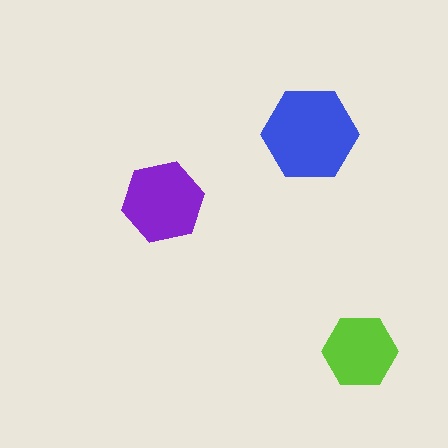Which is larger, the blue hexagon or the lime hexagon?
The blue one.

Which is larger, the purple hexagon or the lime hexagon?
The purple one.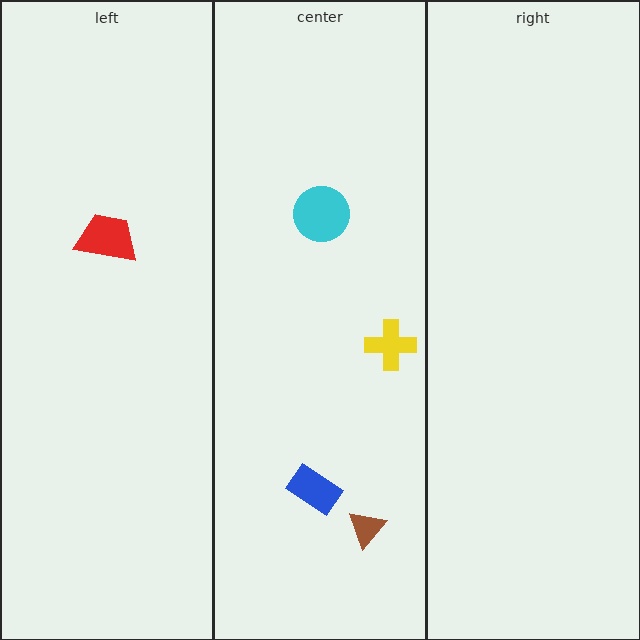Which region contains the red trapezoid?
The left region.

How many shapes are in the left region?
1.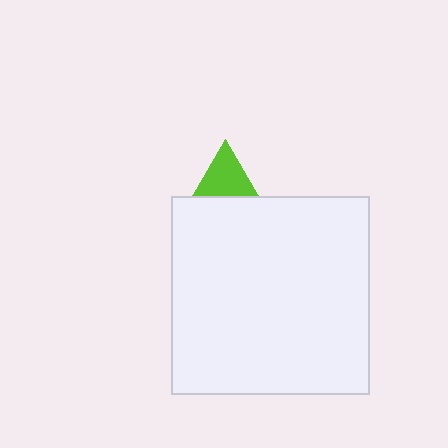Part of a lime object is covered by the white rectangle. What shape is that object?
It is a triangle.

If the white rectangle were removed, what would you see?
You would see the complete lime triangle.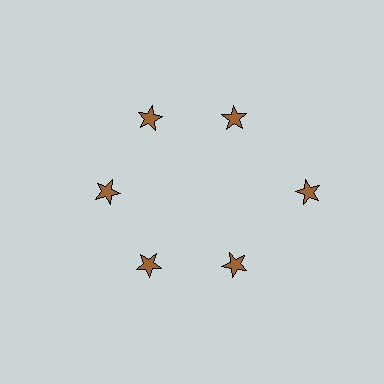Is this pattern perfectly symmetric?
No. The 6 brown stars are arranged in a ring, but one element near the 3 o'clock position is pushed outward from the center, breaking the 6-fold rotational symmetry.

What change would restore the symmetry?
The symmetry would be restored by moving it inward, back onto the ring so that all 6 stars sit at equal angles and equal distance from the center.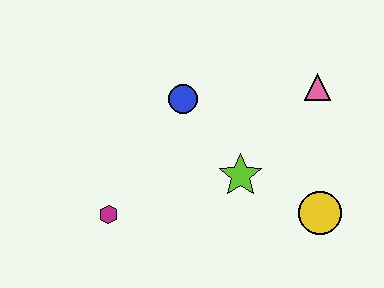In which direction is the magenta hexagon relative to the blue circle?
The magenta hexagon is below the blue circle.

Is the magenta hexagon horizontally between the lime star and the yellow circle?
No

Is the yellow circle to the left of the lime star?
No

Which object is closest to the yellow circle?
The lime star is closest to the yellow circle.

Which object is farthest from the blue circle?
The yellow circle is farthest from the blue circle.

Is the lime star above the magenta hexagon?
Yes